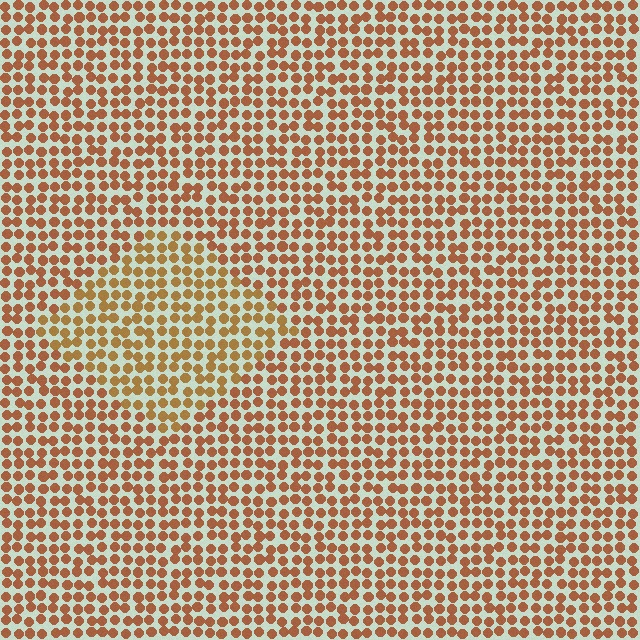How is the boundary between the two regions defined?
The boundary is defined purely by a slight shift in hue (about 18 degrees). Spacing, size, and orientation are identical on both sides.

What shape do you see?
I see a diamond.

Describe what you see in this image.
The image is filled with small brown elements in a uniform arrangement. A diamond-shaped region is visible where the elements are tinted to a slightly different hue, forming a subtle color boundary.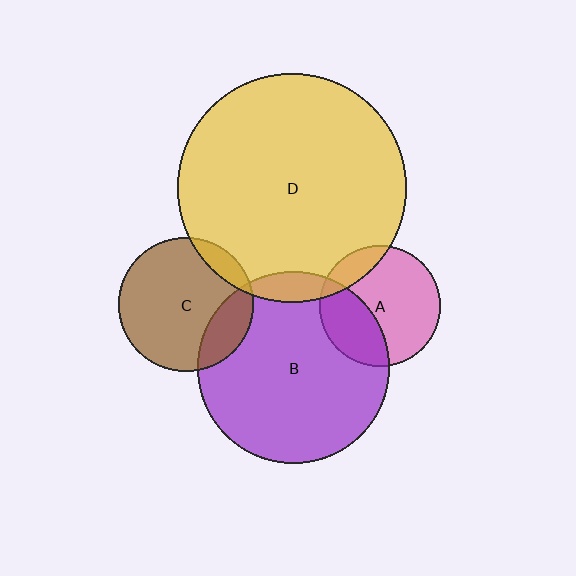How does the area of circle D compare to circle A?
Approximately 3.6 times.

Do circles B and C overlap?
Yes.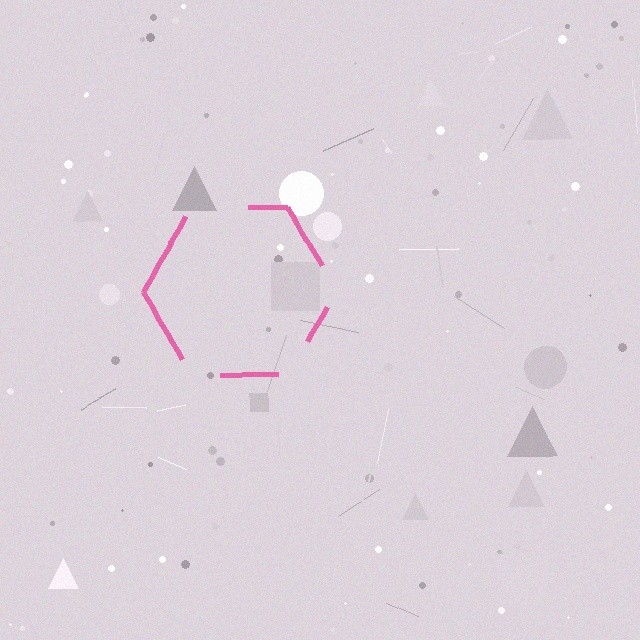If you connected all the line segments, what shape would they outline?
They would outline a hexagon.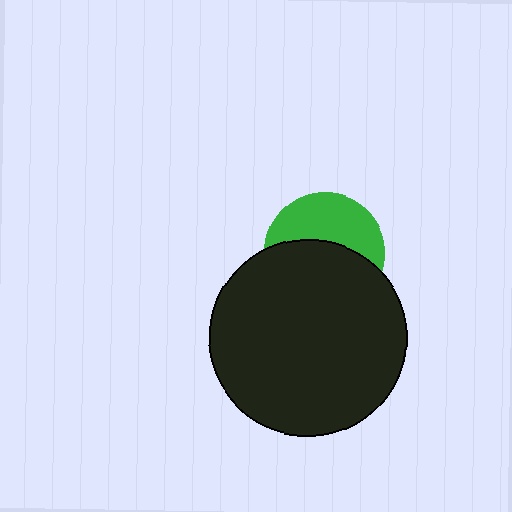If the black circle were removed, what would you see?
You would see the complete green circle.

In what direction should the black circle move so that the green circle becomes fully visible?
The black circle should move down. That is the shortest direction to clear the overlap and leave the green circle fully visible.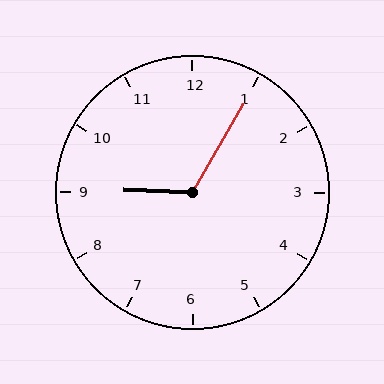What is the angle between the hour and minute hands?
Approximately 118 degrees.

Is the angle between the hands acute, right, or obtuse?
It is obtuse.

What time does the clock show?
9:05.